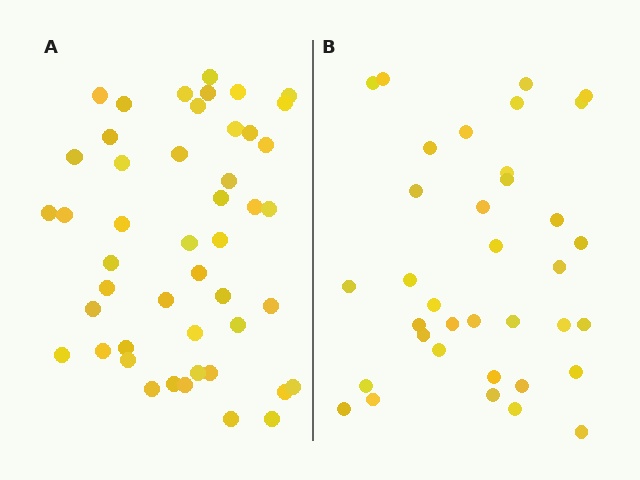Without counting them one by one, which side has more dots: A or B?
Region A (the left region) has more dots.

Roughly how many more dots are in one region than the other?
Region A has roughly 12 or so more dots than region B.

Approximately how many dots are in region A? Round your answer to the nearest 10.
About 50 dots. (The exact count is 47, which rounds to 50.)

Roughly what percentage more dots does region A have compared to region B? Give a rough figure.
About 30% more.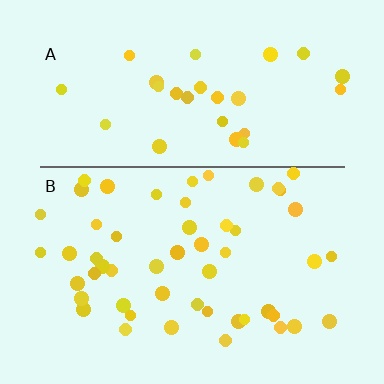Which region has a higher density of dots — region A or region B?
B (the bottom).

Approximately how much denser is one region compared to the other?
Approximately 1.7× — region B over region A.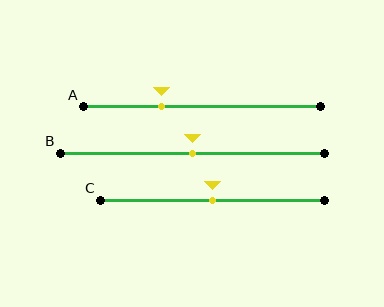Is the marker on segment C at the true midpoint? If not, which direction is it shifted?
Yes, the marker on segment C is at the true midpoint.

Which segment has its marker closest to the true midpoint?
Segment B has its marker closest to the true midpoint.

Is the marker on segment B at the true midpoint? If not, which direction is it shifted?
Yes, the marker on segment B is at the true midpoint.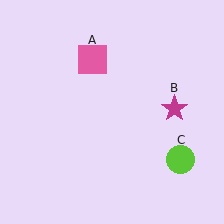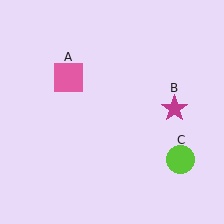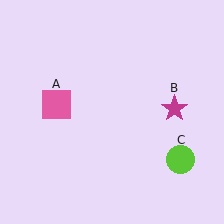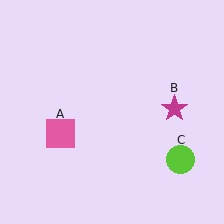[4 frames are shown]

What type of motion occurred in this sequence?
The pink square (object A) rotated counterclockwise around the center of the scene.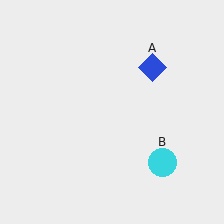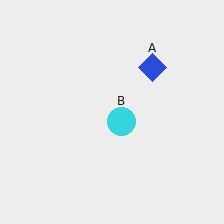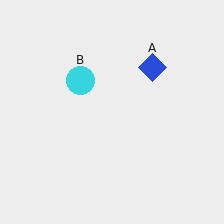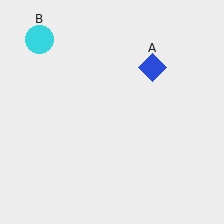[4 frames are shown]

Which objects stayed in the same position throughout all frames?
Blue diamond (object A) remained stationary.